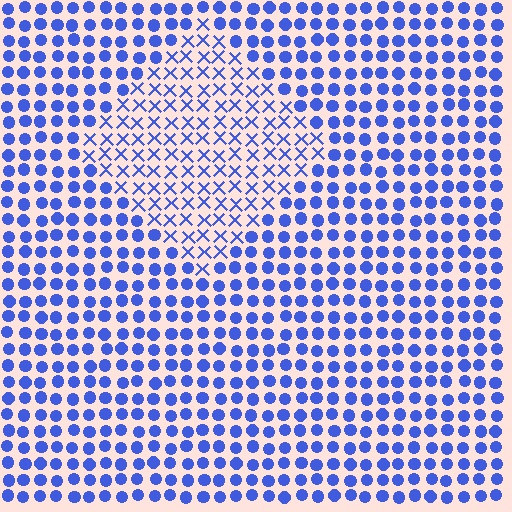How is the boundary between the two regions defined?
The boundary is defined by a change in element shape: X marks inside vs. circles outside. All elements share the same color and spacing.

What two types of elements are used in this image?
The image uses X marks inside the diamond region and circles outside it.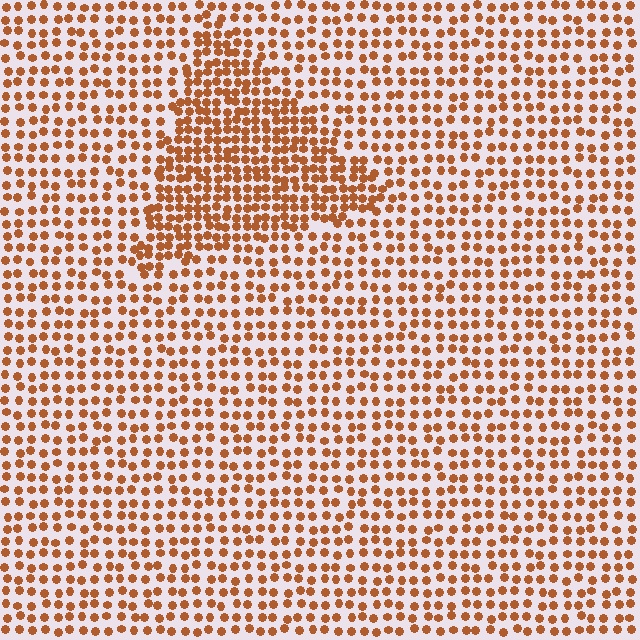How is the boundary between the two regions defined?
The boundary is defined by a change in element density (approximately 1.7x ratio). All elements are the same color, size, and shape.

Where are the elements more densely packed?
The elements are more densely packed inside the triangle boundary.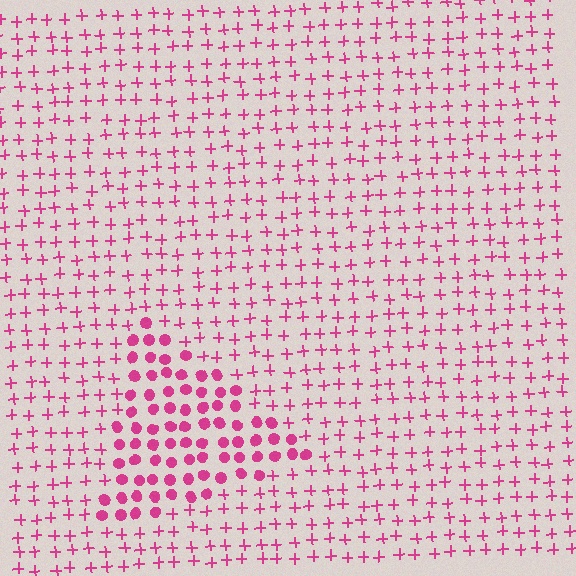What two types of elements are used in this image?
The image uses circles inside the triangle region and plus signs outside it.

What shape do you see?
I see a triangle.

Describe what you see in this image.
The image is filled with small magenta elements arranged in a uniform grid. A triangle-shaped region contains circles, while the surrounding area contains plus signs. The boundary is defined purely by the change in element shape.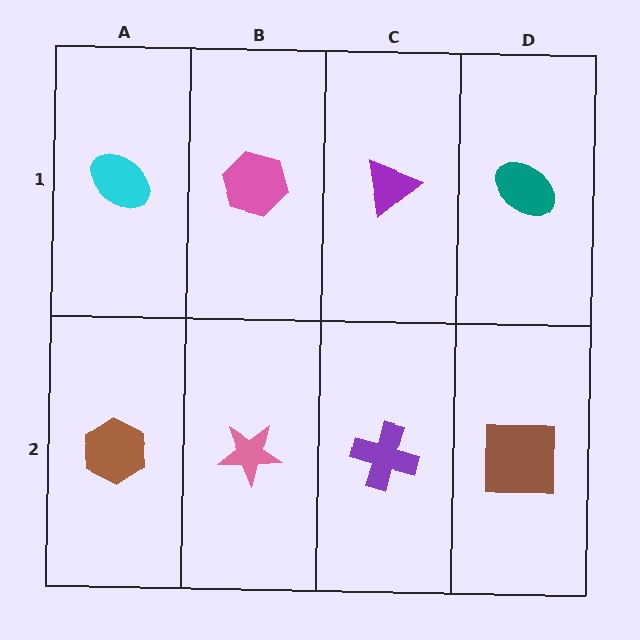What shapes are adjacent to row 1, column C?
A purple cross (row 2, column C), a pink hexagon (row 1, column B), a teal ellipse (row 1, column D).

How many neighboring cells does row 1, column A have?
2.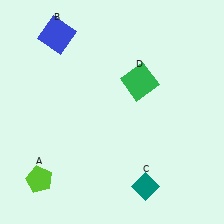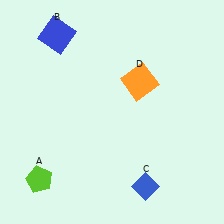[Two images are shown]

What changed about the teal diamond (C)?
In Image 1, C is teal. In Image 2, it changed to blue.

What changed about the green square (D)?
In Image 1, D is green. In Image 2, it changed to orange.